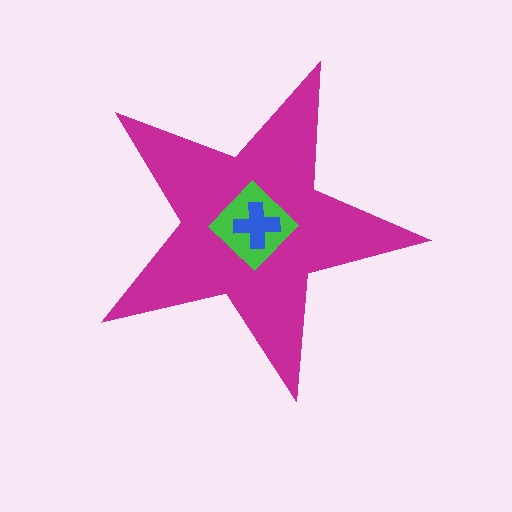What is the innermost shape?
The blue cross.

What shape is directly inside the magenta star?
The green diamond.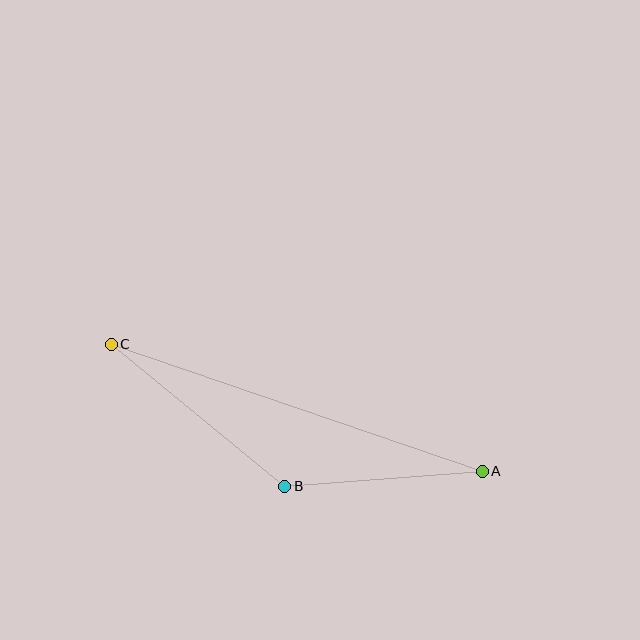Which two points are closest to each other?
Points A and B are closest to each other.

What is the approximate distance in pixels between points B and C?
The distance between B and C is approximately 224 pixels.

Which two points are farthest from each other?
Points A and C are farthest from each other.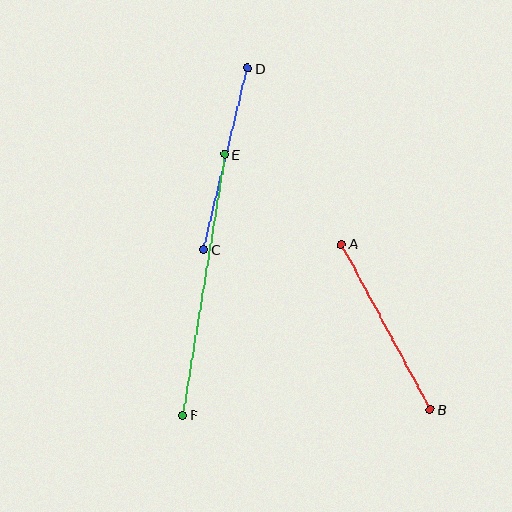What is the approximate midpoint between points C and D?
The midpoint is at approximately (226, 159) pixels.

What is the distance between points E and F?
The distance is approximately 264 pixels.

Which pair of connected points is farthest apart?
Points E and F are farthest apart.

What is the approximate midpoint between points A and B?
The midpoint is at approximately (386, 327) pixels.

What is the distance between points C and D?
The distance is approximately 186 pixels.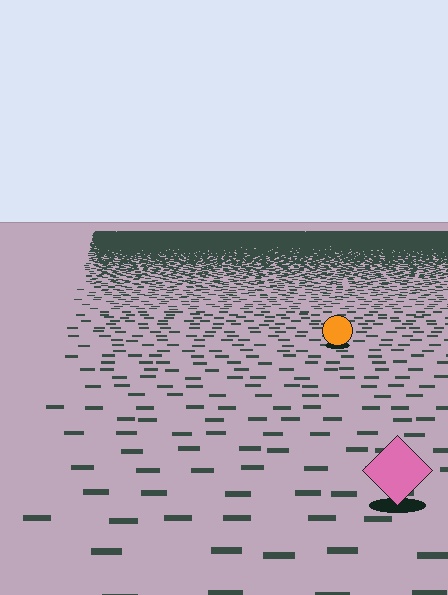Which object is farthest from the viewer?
The orange circle is farthest from the viewer. It appears smaller and the ground texture around it is denser.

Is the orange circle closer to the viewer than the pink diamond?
No. The pink diamond is closer — you can tell from the texture gradient: the ground texture is coarser near it.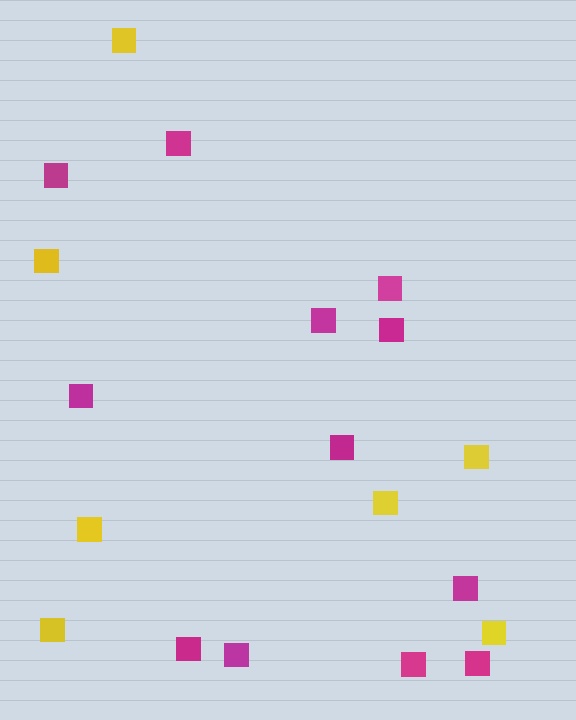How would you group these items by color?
There are 2 groups: one group of magenta squares (12) and one group of yellow squares (7).